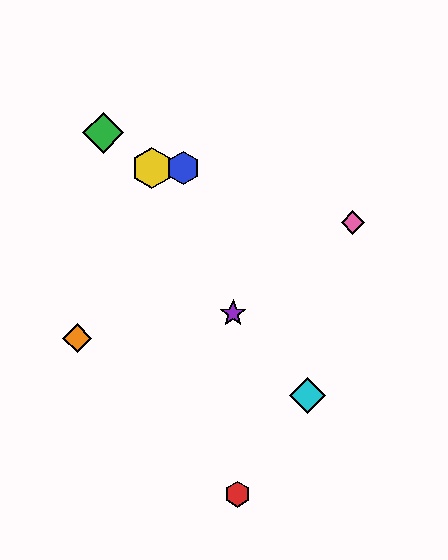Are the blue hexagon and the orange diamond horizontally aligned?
No, the blue hexagon is at y≈168 and the orange diamond is at y≈338.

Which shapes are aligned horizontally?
The blue hexagon, the yellow hexagon are aligned horizontally.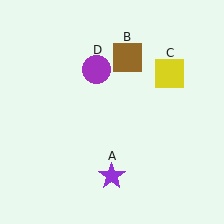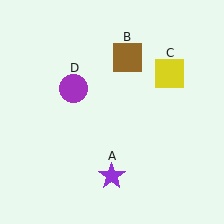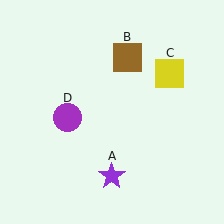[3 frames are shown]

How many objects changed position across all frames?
1 object changed position: purple circle (object D).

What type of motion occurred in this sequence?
The purple circle (object D) rotated counterclockwise around the center of the scene.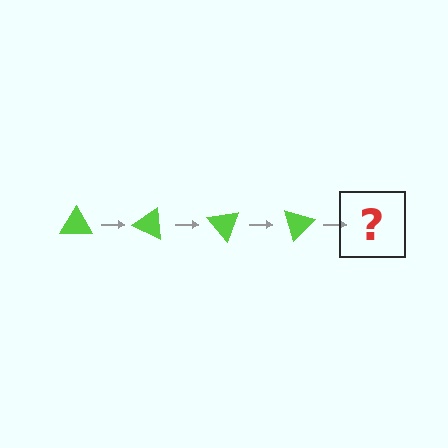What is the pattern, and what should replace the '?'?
The pattern is that the triangle rotates 25 degrees each step. The '?' should be a lime triangle rotated 100 degrees.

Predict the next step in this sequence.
The next step is a lime triangle rotated 100 degrees.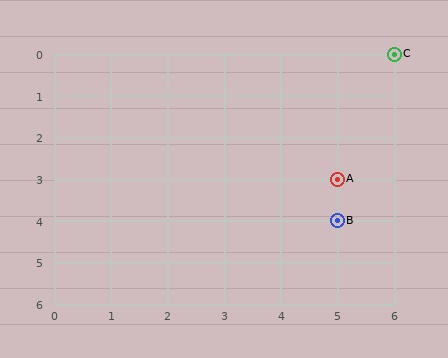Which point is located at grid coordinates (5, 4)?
Point B is at (5, 4).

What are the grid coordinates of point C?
Point C is at grid coordinates (6, 0).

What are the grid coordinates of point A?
Point A is at grid coordinates (5, 3).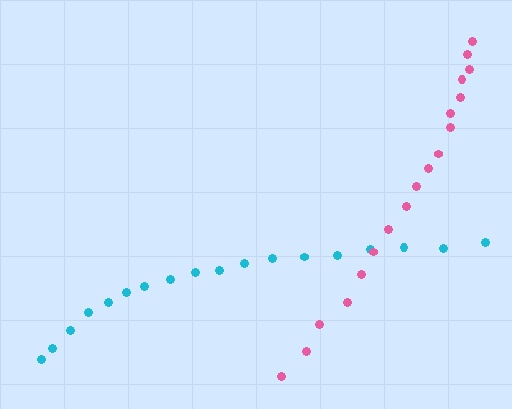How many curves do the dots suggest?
There are 2 distinct paths.